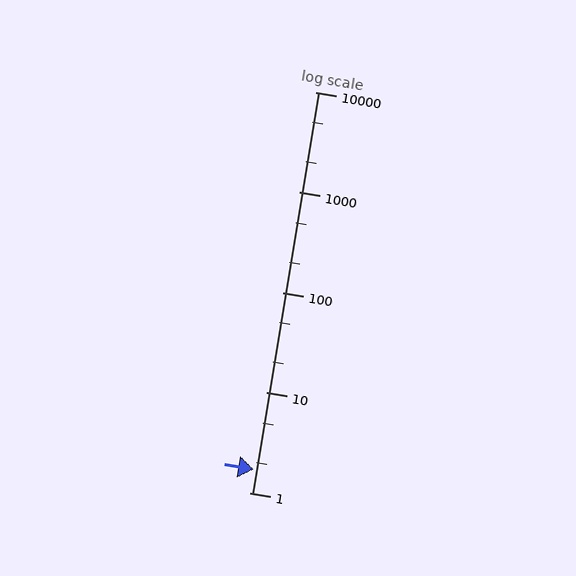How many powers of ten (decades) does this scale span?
The scale spans 4 decades, from 1 to 10000.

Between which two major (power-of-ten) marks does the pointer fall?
The pointer is between 1 and 10.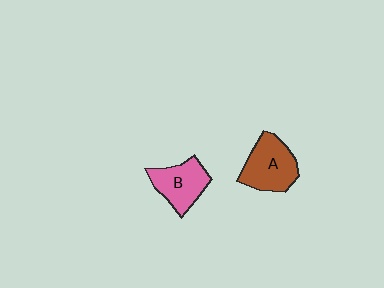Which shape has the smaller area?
Shape B (pink).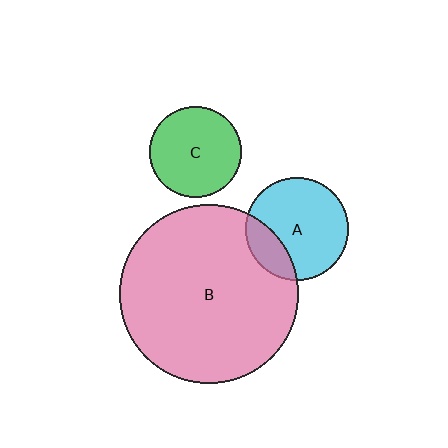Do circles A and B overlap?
Yes.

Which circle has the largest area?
Circle B (pink).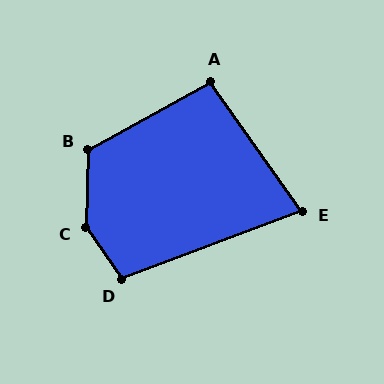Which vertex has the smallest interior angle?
E, at approximately 75 degrees.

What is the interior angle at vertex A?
Approximately 96 degrees (obtuse).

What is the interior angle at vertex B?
Approximately 121 degrees (obtuse).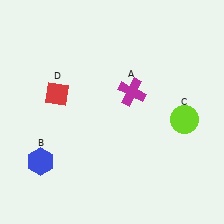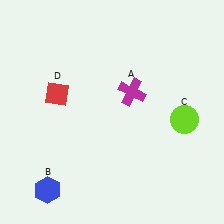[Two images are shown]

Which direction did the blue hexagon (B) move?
The blue hexagon (B) moved down.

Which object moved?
The blue hexagon (B) moved down.